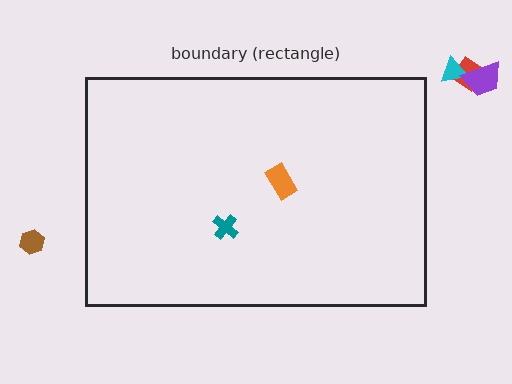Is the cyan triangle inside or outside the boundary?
Outside.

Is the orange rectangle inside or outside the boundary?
Inside.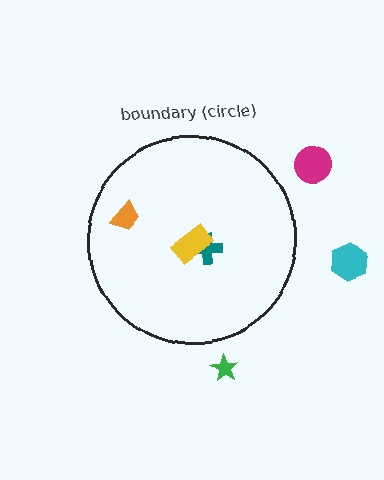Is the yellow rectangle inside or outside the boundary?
Inside.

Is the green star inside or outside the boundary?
Outside.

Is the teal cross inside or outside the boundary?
Inside.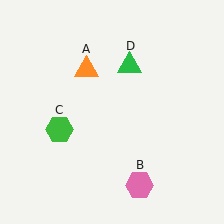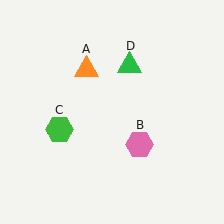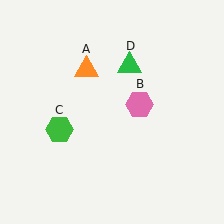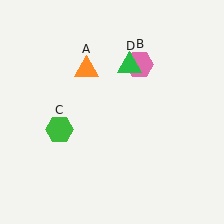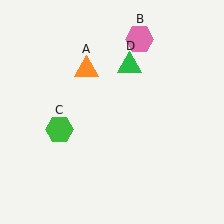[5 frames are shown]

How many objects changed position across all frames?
1 object changed position: pink hexagon (object B).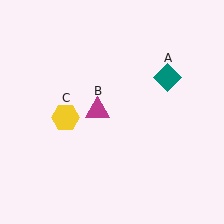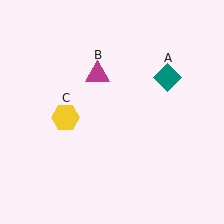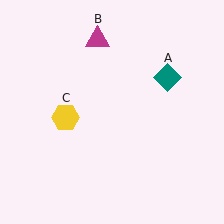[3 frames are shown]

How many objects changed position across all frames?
1 object changed position: magenta triangle (object B).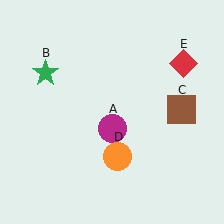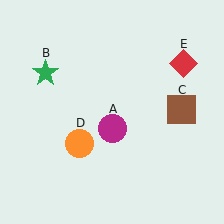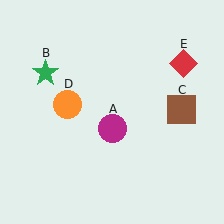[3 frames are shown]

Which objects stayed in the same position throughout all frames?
Magenta circle (object A) and green star (object B) and brown square (object C) and red diamond (object E) remained stationary.